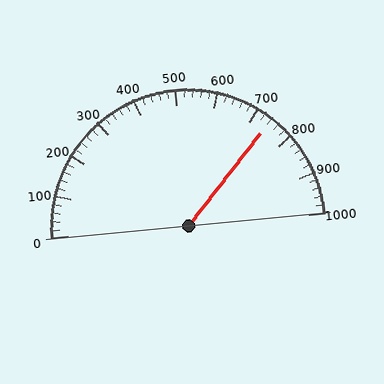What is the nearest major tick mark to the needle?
The nearest major tick mark is 700.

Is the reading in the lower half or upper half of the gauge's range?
The reading is in the upper half of the range (0 to 1000).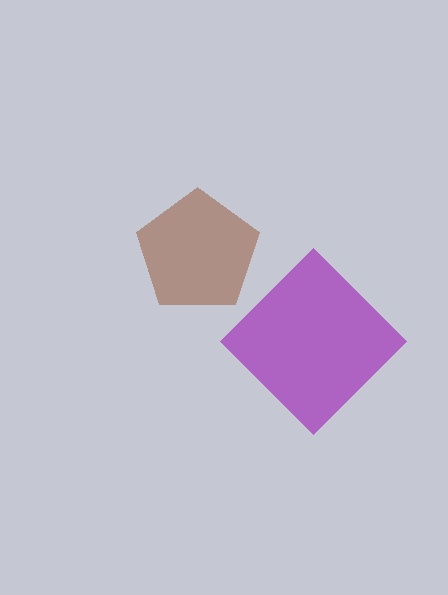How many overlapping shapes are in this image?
There are 2 overlapping shapes in the image.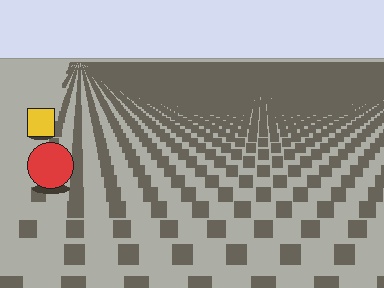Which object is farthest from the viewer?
The yellow square is farthest from the viewer. It appears smaller and the ground texture around it is denser.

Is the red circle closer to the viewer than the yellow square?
Yes. The red circle is closer — you can tell from the texture gradient: the ground texture is coarser near it.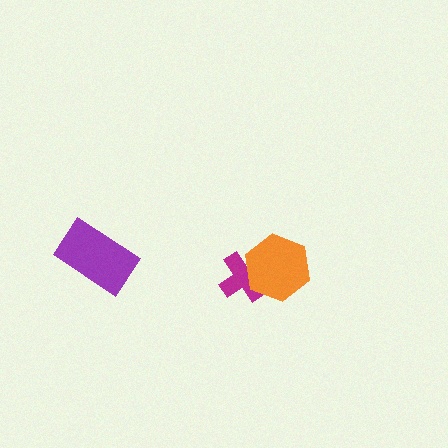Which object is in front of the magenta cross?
The orange hexagon is in front of the magenta cross.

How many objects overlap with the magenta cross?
1 object overlaps with the magenta cross.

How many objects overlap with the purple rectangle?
0 objects overlap with the purple rectangle.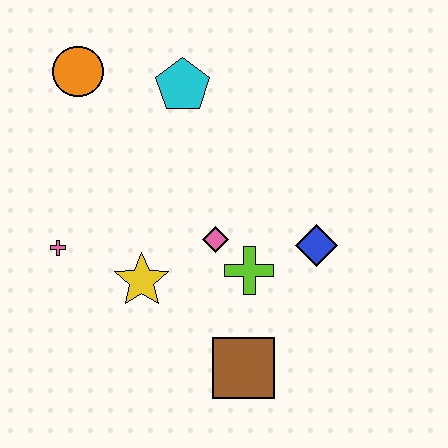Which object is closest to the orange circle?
The cyan pentagon is closest to the orange circle.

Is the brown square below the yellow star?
Yes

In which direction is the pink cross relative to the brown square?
The pink cross is to the left of the brown square.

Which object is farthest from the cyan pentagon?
The brown square is farthest from the cyan pentagon.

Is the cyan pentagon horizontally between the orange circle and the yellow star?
No